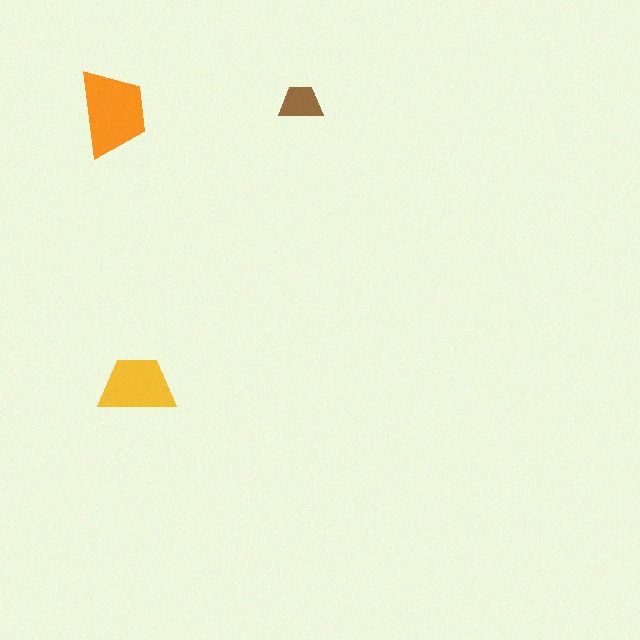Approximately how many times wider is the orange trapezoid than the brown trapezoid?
About 2 times wider.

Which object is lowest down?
The yellow trapezoid is bottommost.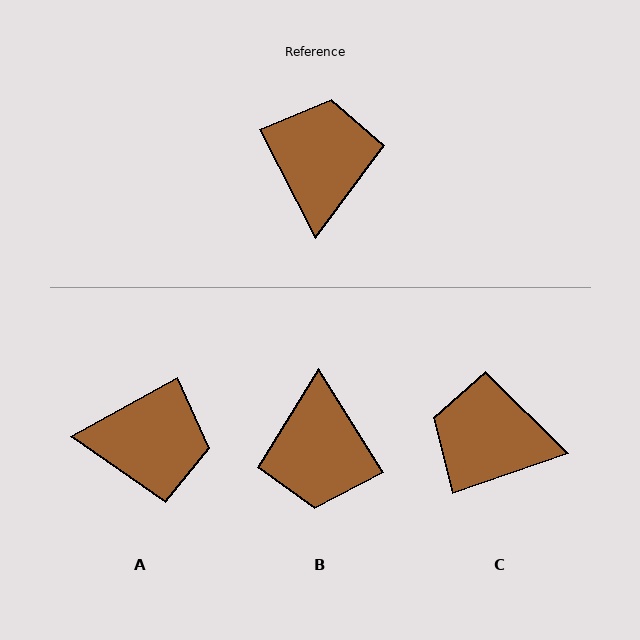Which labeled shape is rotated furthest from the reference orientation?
B, about 175 degrees away.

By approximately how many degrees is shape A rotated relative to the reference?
Approximately 88 degrees clockwise.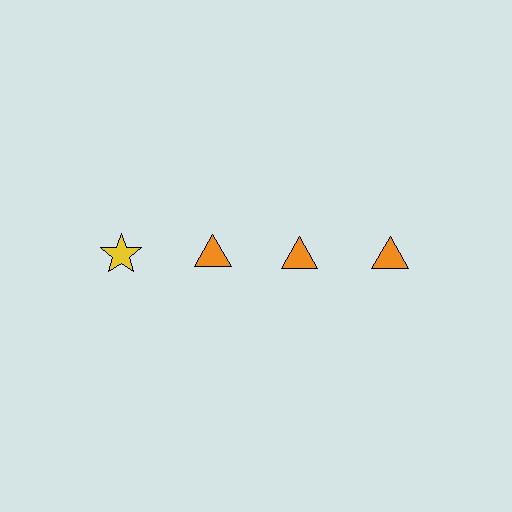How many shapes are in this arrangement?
There are 4 shapes arranged in a grid pattern.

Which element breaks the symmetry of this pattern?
The yellow star in the top row, leftmost column breaks the symmetry. All other shapes are orange triangles.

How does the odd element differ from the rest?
It differs in both color (yellow instead of orange) and shape (star instead of triangle).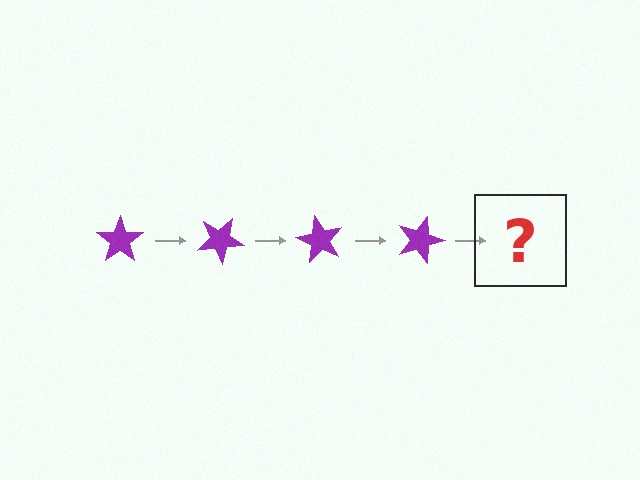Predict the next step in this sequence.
The next step is a purple star rotated 120 degrees.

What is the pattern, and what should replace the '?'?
The pattern is that the star rotates 30 degrees each step. The '?' should be a purple star rotated 120 degrees.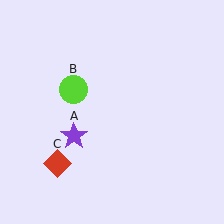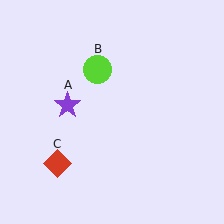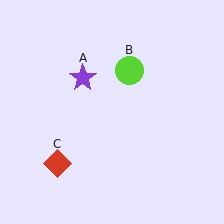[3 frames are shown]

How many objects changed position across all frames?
2 objects changed position: purple star (object A), lime circle (object B).